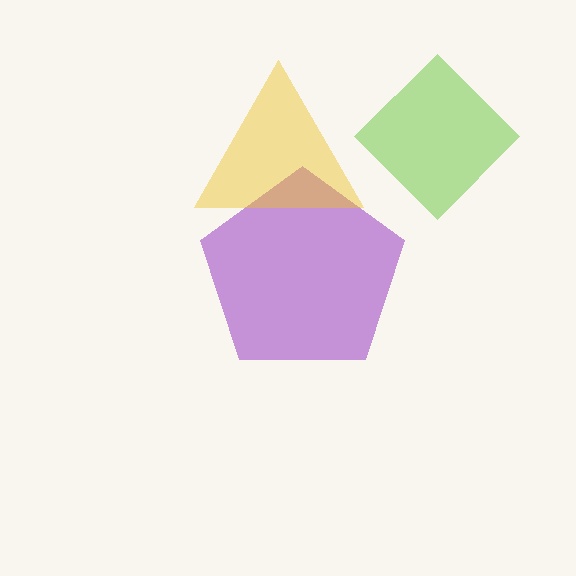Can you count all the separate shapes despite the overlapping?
Yes, there are 3 separate shapes.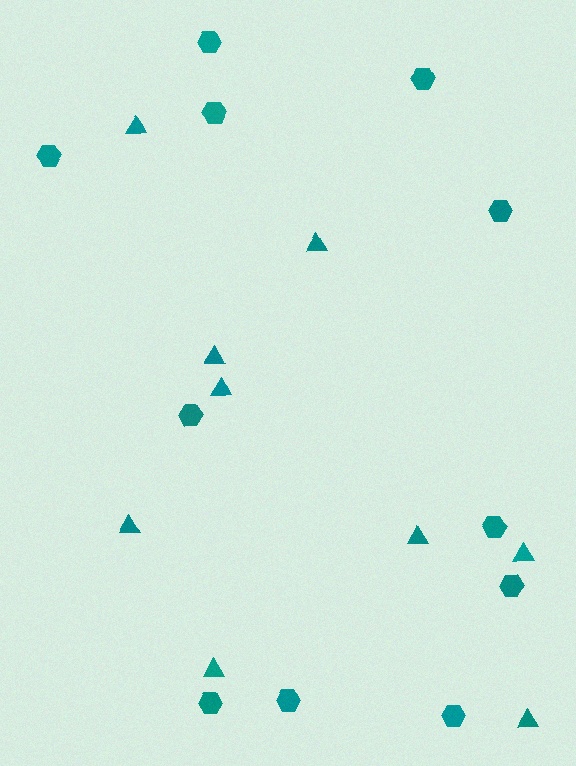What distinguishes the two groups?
There are 2 groups: one group of triangles (9) and one group of hexagons (11).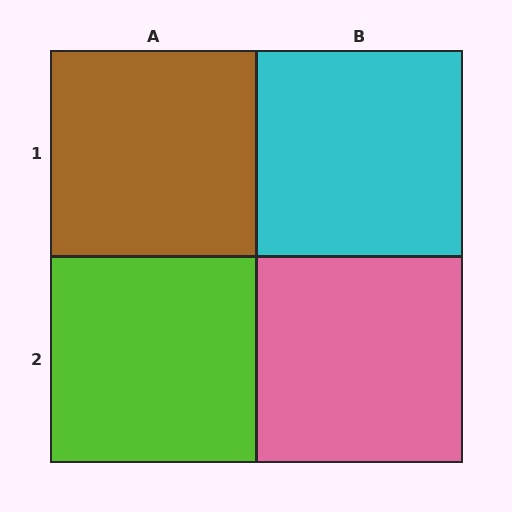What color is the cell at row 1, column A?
Brown.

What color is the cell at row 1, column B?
Cyan.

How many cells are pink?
1 cell is pink.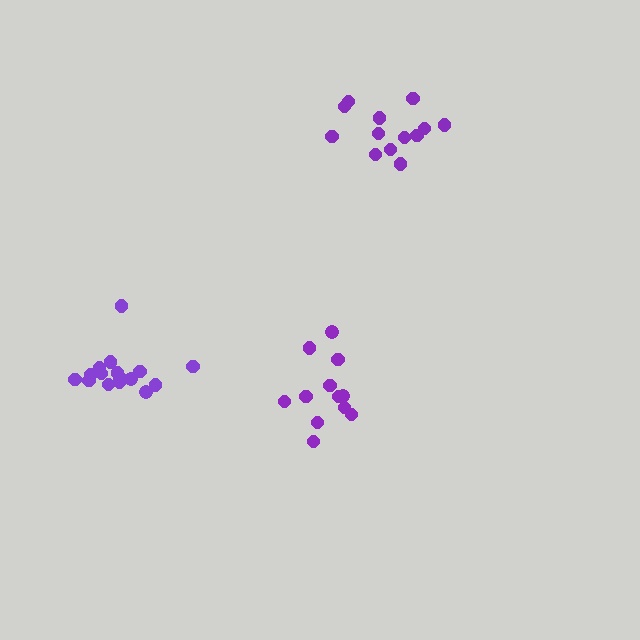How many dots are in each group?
Group 1: 12 dots, Group 2: 16 dots, Group 3: 13 dots (41 total).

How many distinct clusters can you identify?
There are 3 distinct clusters.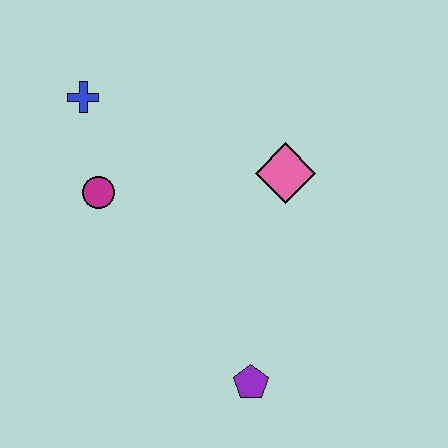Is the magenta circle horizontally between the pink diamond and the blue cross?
Yes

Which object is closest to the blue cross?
The magenta circle is closest to the blue cross.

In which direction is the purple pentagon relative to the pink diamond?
The purple pentagon is below the pink diamond.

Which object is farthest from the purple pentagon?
The blue cross is farthest from the purple pentagon.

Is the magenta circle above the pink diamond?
No